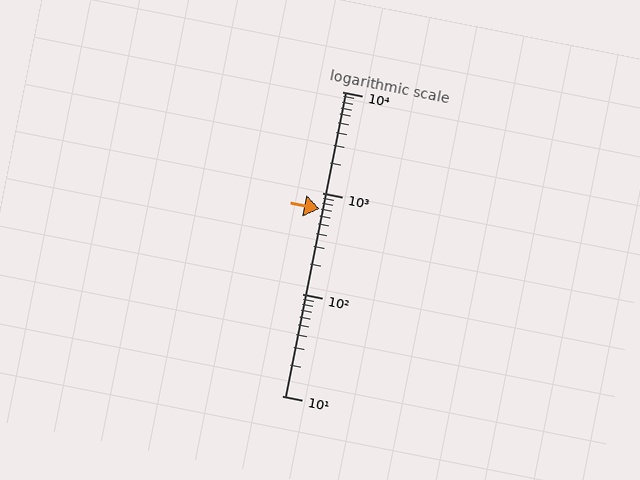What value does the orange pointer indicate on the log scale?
The pointer indicates approximately 700.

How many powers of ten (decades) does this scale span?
The scale spans 3 decades, from 10 to 10000.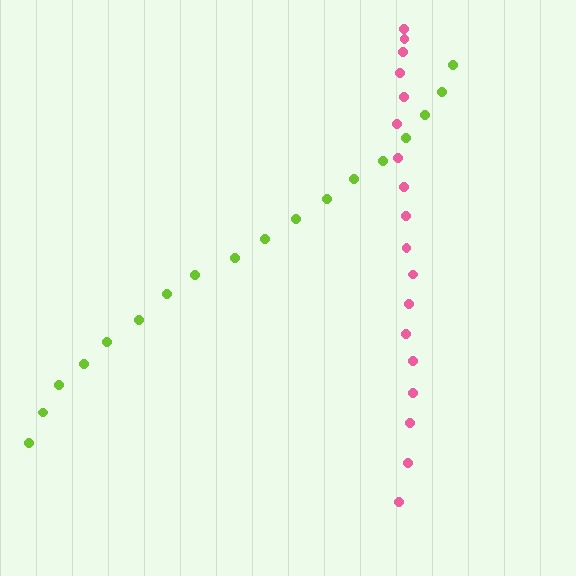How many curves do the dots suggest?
There are 2 distinct paths.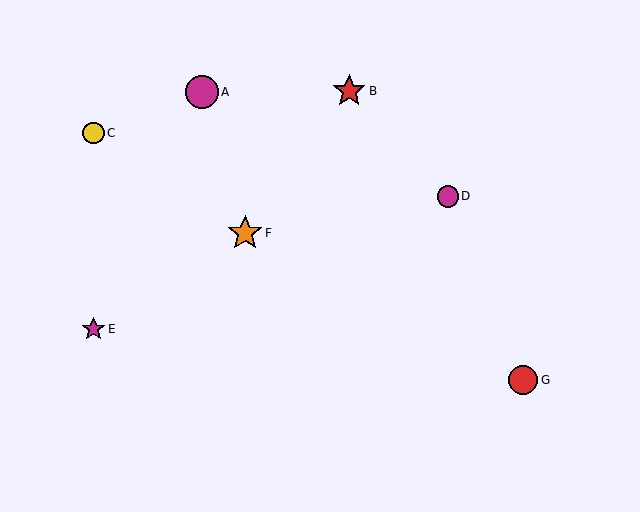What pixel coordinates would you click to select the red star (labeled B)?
Click at (349, 91) to select the red star B.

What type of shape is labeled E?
Shape E is a magenta star.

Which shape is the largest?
The orange star (labeled F) is the largest.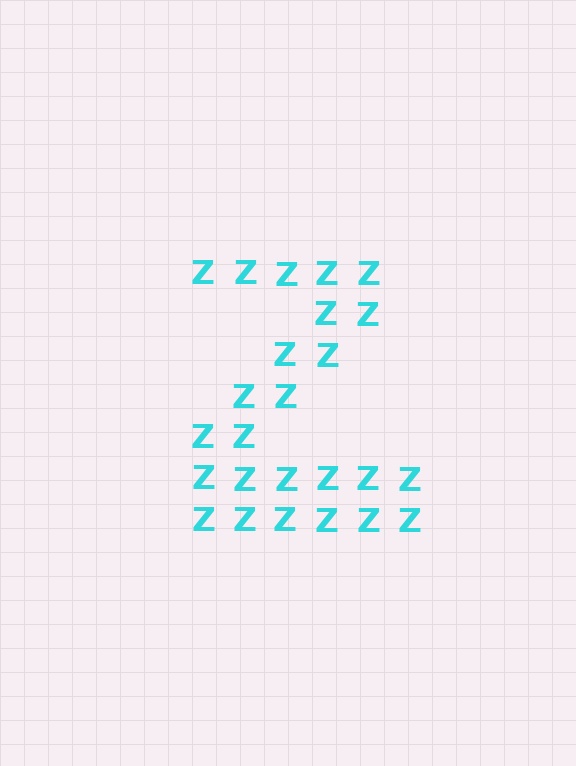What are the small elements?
The small elements are letter Z's.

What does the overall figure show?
The overall figure shows the letter Z.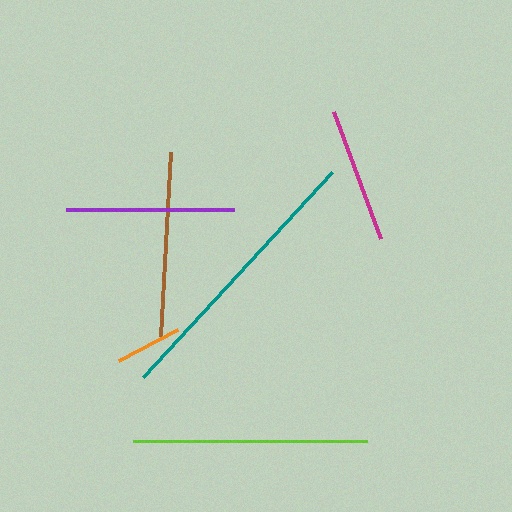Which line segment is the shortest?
The orange line is the shortest at approximately 67 pixels.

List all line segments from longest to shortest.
From longest to shortest: teal, lime, brown, purple, magenta, orange.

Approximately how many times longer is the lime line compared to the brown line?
The lime line is approximately 1.3 times the length of the brown line.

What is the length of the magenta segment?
The magenta segment is approximately 136 pixels long.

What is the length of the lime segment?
The lime segment is approximately 234 pixels long.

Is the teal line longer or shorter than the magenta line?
The teal line is longer than the magenta line.